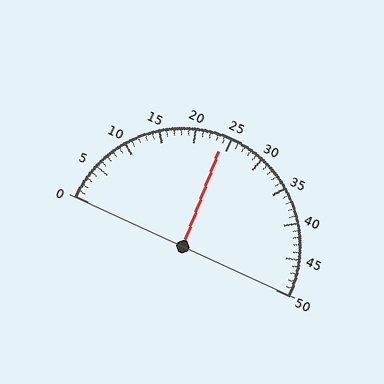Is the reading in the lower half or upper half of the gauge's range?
The reading is in the lower half of the range (0 to 50).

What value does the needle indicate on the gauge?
The needle indicates approximately 24.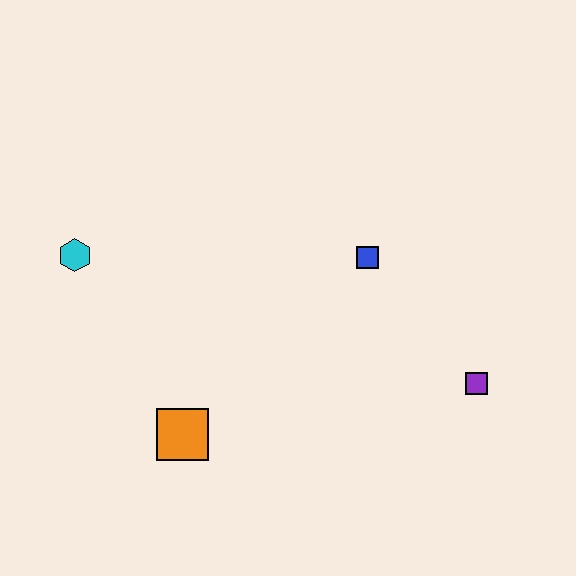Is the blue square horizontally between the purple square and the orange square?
Yes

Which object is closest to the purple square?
The blue square is closest to the purple square.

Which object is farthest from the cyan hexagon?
The purple square is farthest from the cyan hexagon.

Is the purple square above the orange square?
Yes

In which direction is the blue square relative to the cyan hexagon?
The blue square is to the right of the cyan hexagon.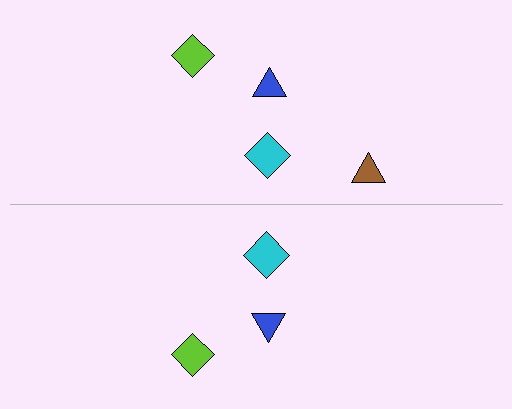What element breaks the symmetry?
A brown triangle is missing from the bottom side.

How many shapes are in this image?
There are 7 shapes in this image.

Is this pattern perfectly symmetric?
No, the pattern is not perfectly symmetric. A brown triangle is missing from the bottom side.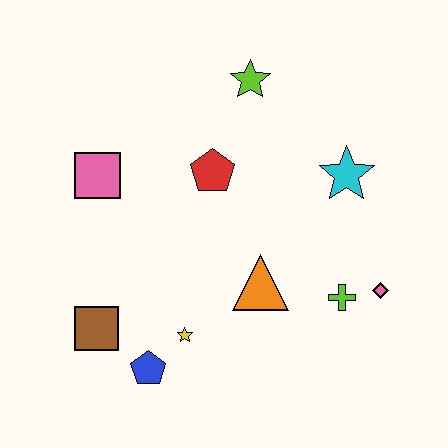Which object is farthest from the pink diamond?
The pink square is farthest from the pink diamond.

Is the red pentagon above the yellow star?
Yes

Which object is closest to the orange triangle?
The lime cross is closest to the orange triangle.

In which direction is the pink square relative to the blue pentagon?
The pink square is above the blue pentagon.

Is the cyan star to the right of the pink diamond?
No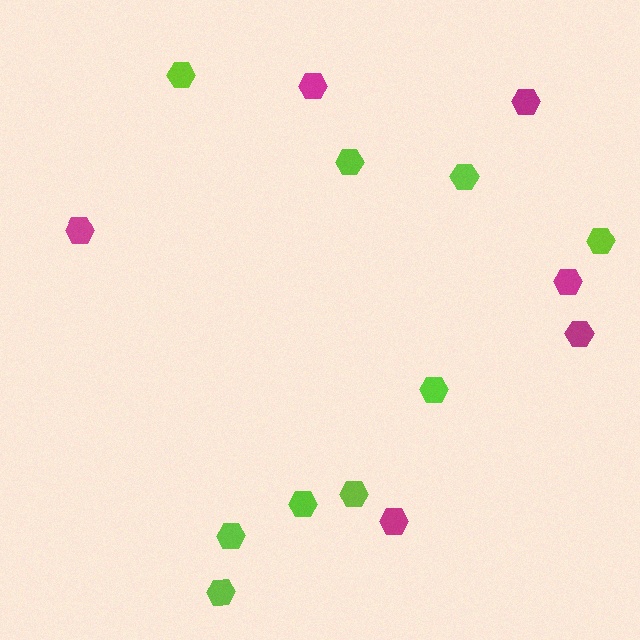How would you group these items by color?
There are 2 groups: one group of magenta hexagons (6) and one group of lime hexagons (9).